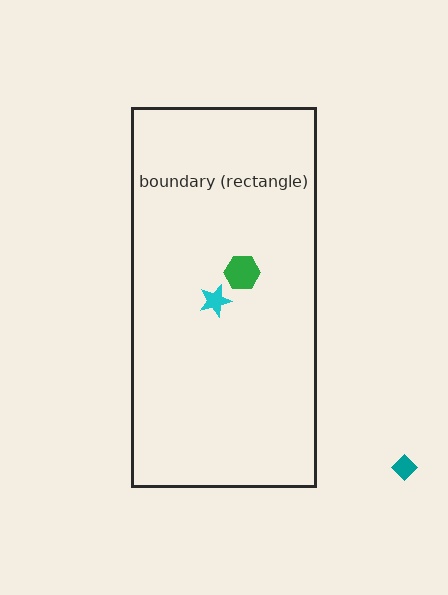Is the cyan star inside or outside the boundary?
Inside.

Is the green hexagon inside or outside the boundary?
Inside.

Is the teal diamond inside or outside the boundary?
Outside.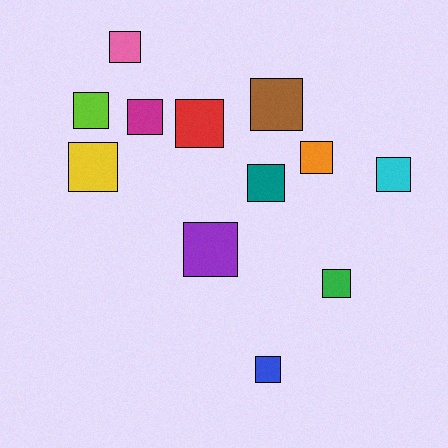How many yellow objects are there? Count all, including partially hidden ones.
There is 1 yellow object.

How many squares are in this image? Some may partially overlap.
There are 12 squares.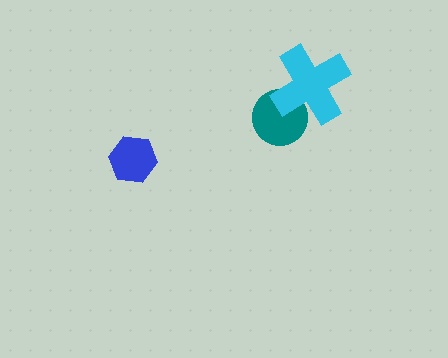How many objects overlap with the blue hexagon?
0 objects overlap with the blue hexagon.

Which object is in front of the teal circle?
The cyan cross is in front of the teal circle.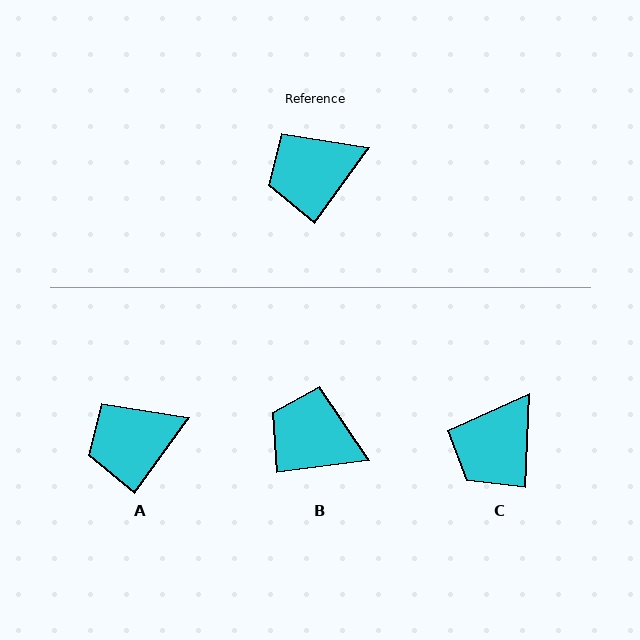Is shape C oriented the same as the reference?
No, it is off by about 34 degrees.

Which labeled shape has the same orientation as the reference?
A.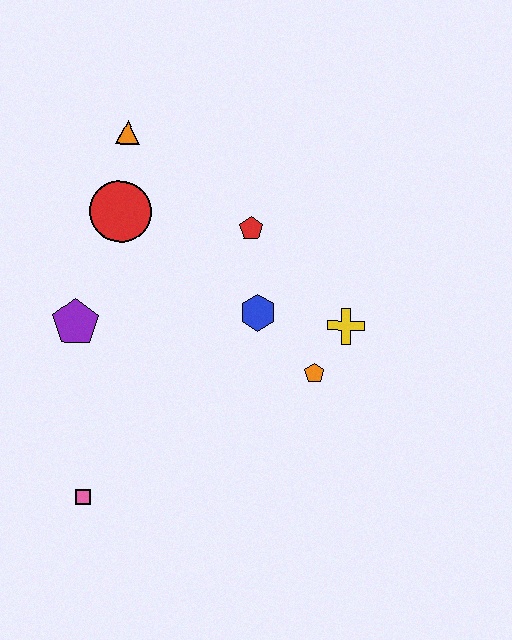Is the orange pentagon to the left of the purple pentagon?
No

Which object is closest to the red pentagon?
The blue hexagon is closest to the red pentagon.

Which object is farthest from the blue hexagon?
The pink square is farthest from the blue hexagon.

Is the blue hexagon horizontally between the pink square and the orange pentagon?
Yes